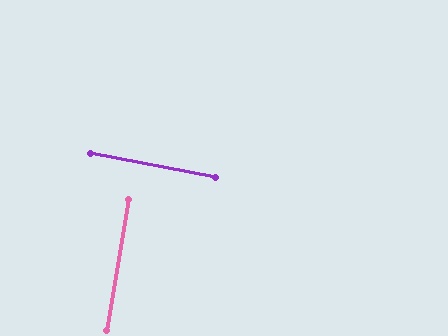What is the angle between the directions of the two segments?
Approximately 88 degrees.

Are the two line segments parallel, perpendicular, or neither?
Perpendicular — they meet at approximately 88°.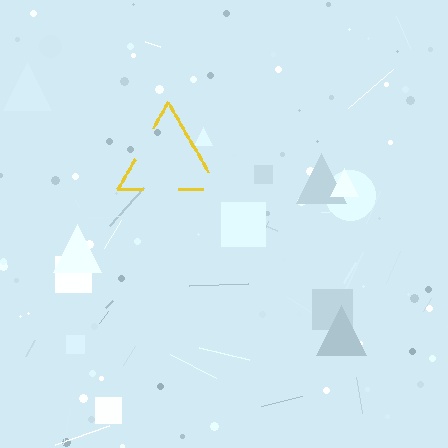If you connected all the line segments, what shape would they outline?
They would outline a triangle.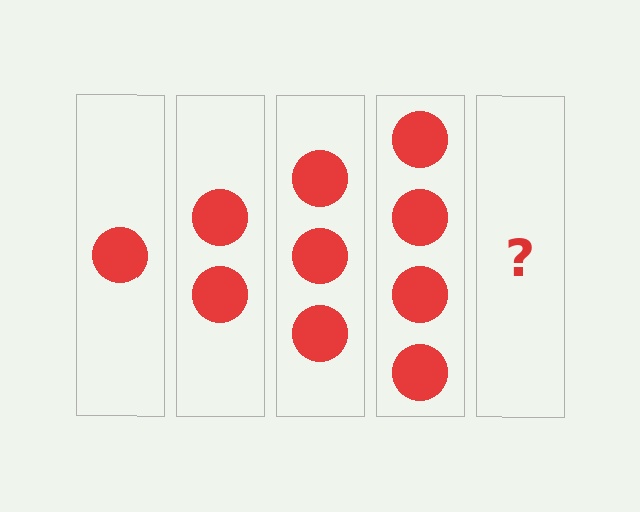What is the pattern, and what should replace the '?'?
The pattern is that each step adds one more circle. The '?' should be 5 circles.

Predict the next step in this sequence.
The next step is 5 circles.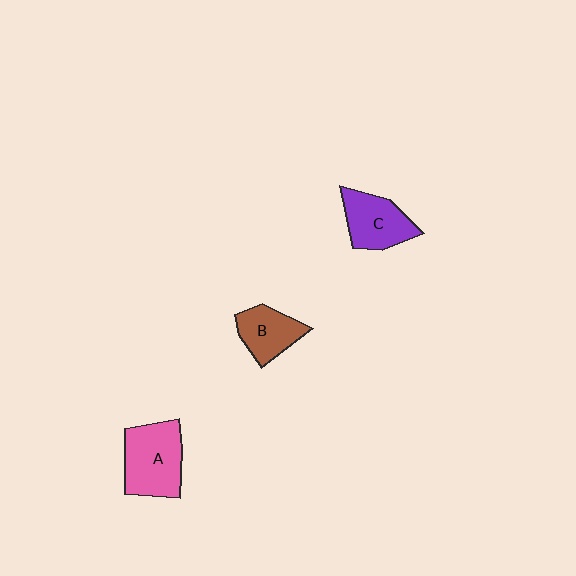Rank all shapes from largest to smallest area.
From largest to smallest: A (pink), C (purple), B (brown).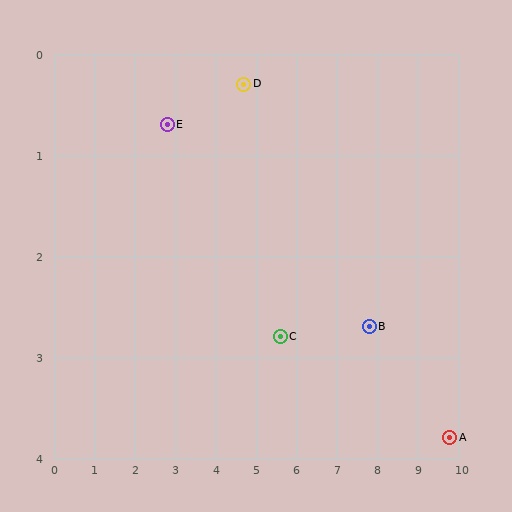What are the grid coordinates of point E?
Point E is at approximately (2.8, 0.7).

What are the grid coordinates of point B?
Point B is at approximately (7.8, 2.7).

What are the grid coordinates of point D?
Point D is at approximately (4.7, 0.3).